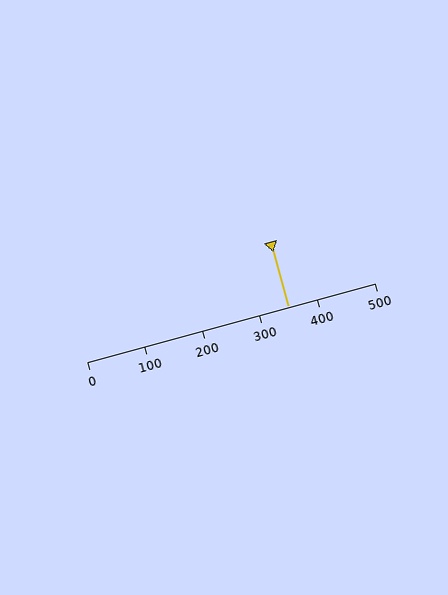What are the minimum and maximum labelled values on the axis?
The axis runs from 0 to 500.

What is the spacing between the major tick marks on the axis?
The major ticks are spaced 100 apart.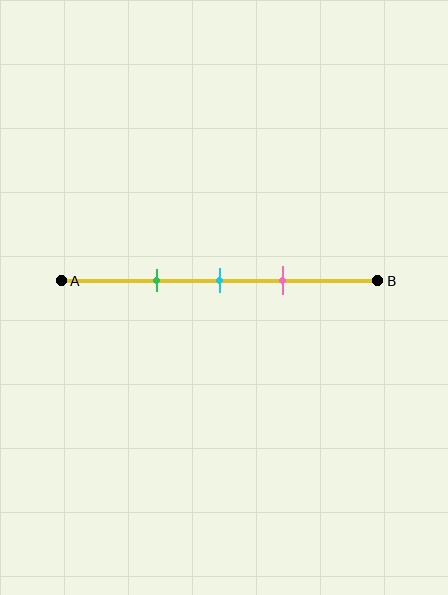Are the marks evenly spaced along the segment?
Yes, the marks are approximately evenly spaced.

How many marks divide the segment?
There are 3 marks dividing the segment.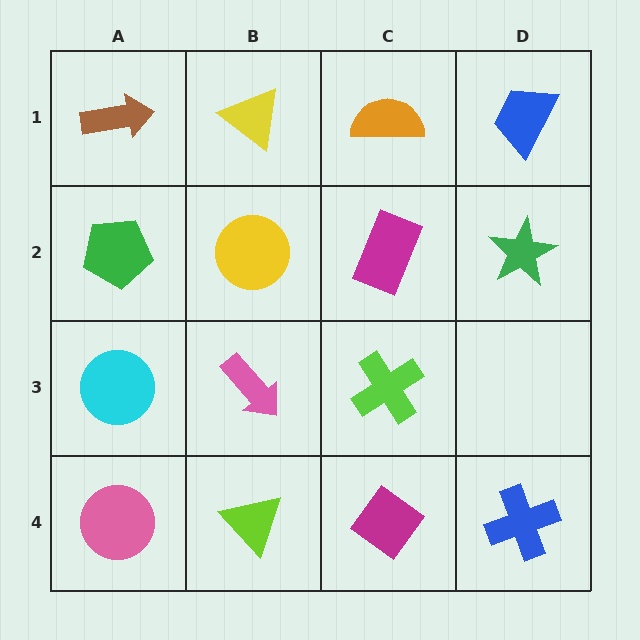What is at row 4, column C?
A magenta diamond.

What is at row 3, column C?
A lime cross.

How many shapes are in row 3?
3 shapes.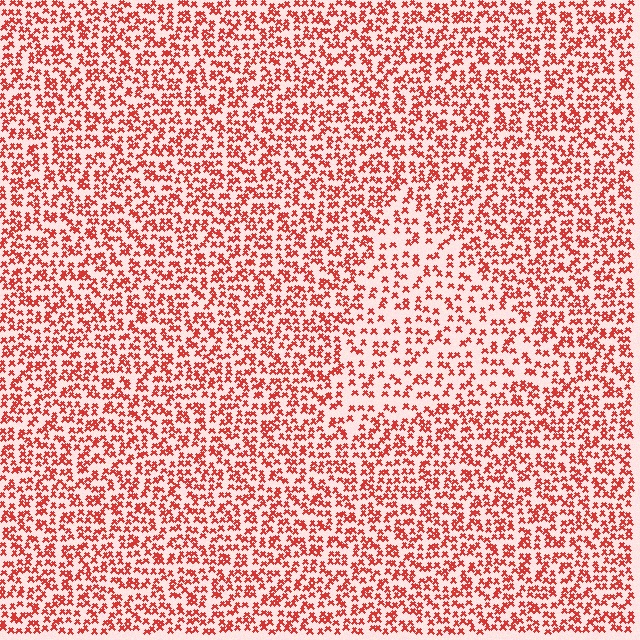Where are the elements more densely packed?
The elements are more densely packed outside the triangle boundary.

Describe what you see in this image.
The image contains small red elements arranged at two different densities. A triangle-shaped region is visible where the elements are less densely packed than the surrounding area.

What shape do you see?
I see a triangle.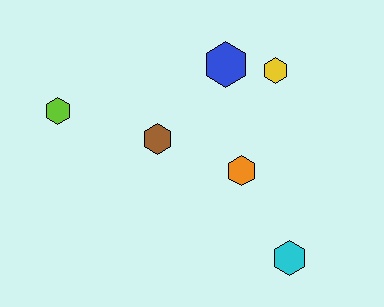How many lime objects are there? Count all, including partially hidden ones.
There is 1 lime object.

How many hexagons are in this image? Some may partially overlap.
There are 6 hexagons.